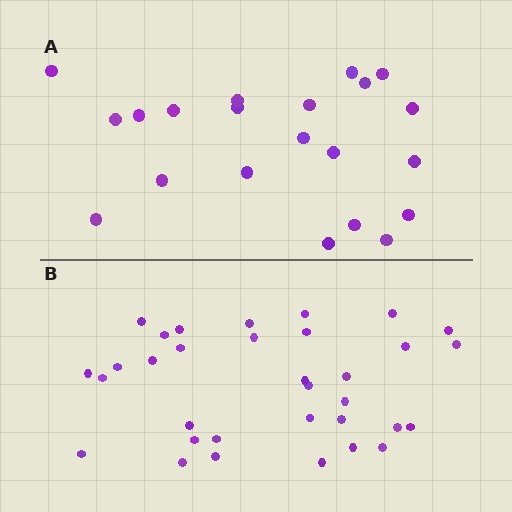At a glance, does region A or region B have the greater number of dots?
Region B (the bottom region) has more dots.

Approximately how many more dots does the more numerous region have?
Region B has roughly 12 or so more dots than region A.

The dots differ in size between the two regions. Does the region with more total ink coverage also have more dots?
No. Region A has more total ink coverage because its dots are larger, but region B actually contains more individual dots. Total area can be misleading — the number of items is what matters here.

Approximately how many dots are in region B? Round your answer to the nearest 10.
About 30 dots. (The exact count is 33, which rounds to 30.)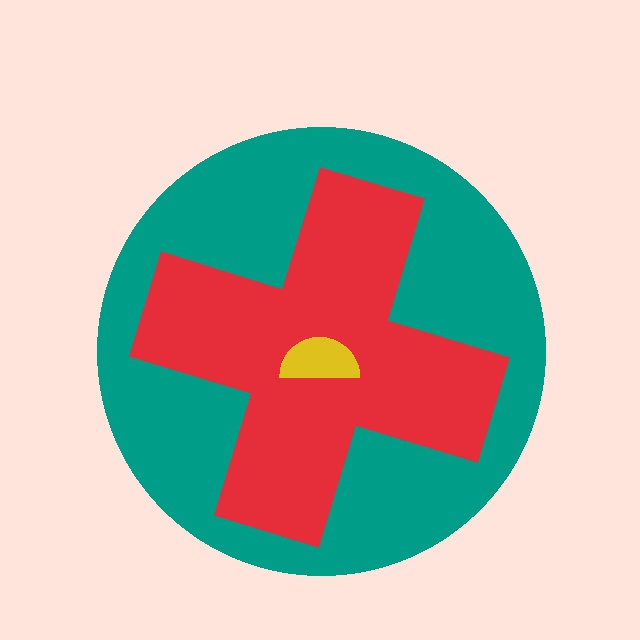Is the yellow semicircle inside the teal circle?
Yes.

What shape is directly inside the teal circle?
The red cross.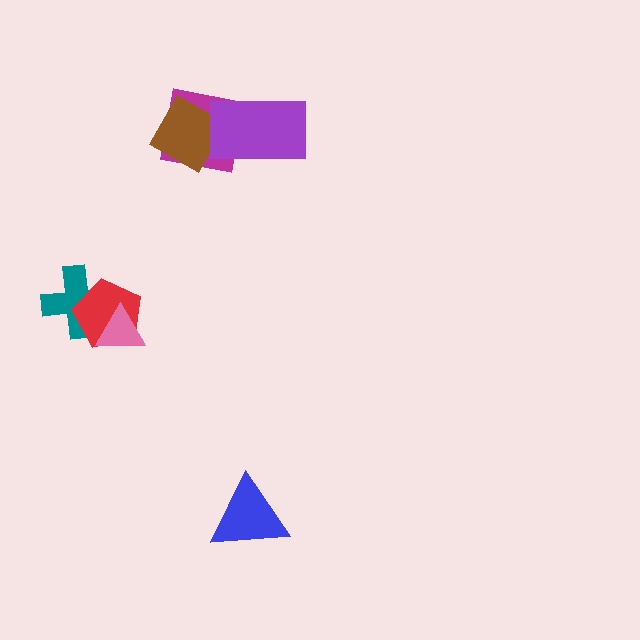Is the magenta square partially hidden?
Yes, it is partially covered by another shape.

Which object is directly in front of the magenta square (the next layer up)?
The brown square is directly in front of the magenta square.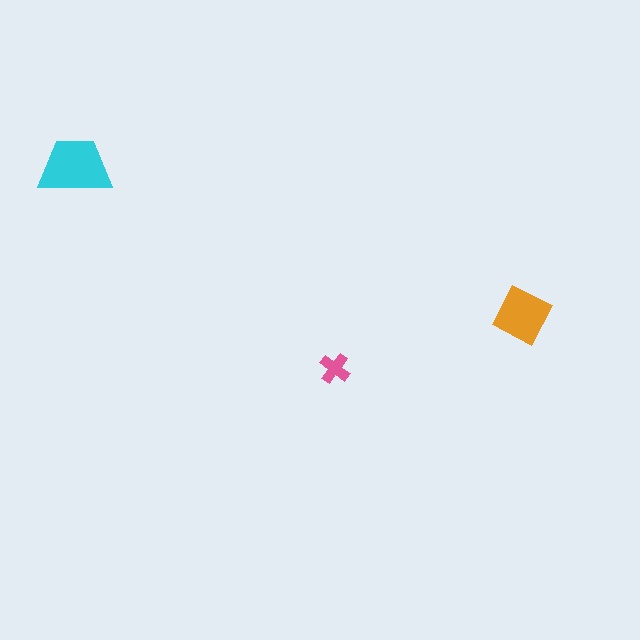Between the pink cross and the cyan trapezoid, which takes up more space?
The cyan trapezoid.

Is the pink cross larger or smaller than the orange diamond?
Smaller.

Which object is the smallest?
The pink cross.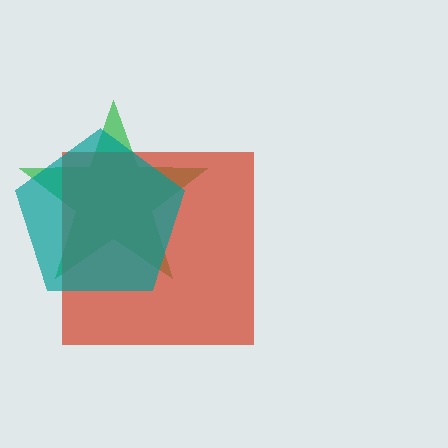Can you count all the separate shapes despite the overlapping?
Yes, there are 3 separate shapes.